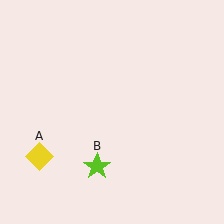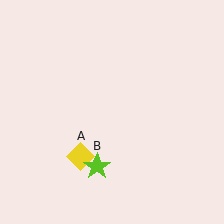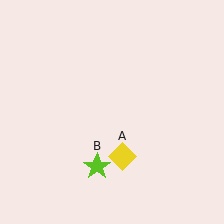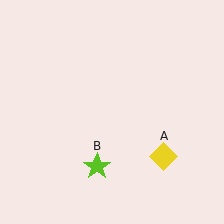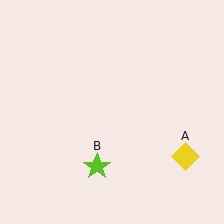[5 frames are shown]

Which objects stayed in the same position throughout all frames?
Lime star (object B) remained stationary.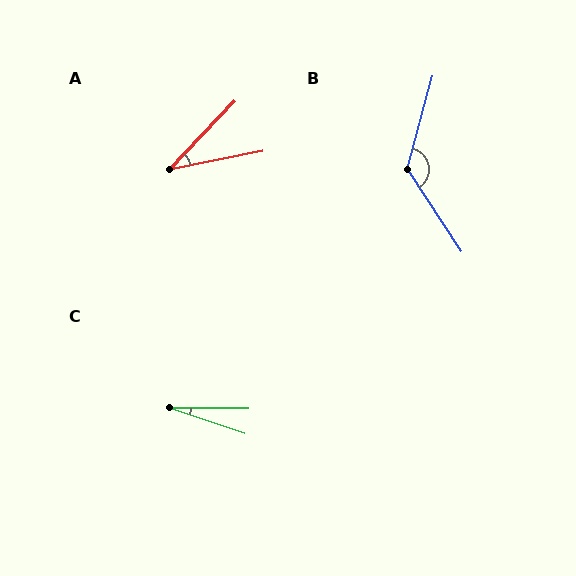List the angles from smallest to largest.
C (18°), A (35°), B (132°).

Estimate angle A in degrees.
Approximately 35 degrees.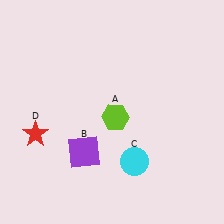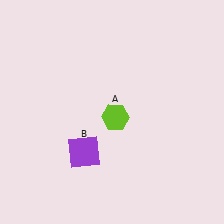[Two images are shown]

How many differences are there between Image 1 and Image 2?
There are 2 differences between the two images.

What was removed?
The cyan circle (C), the red star (D) were removed in Image 2.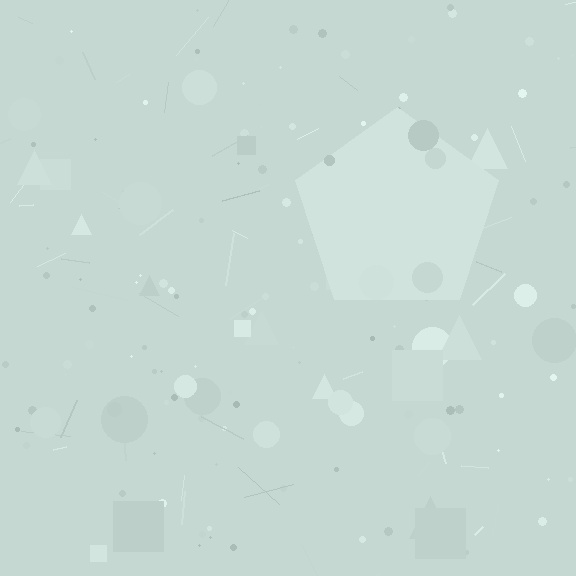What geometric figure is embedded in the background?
A pentagon is embedded in the background.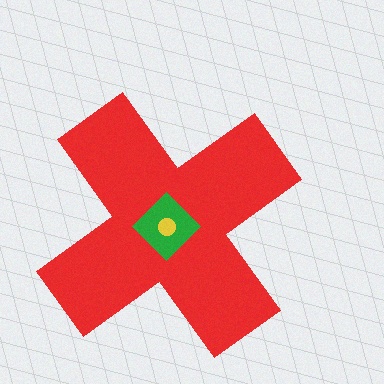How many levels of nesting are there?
3.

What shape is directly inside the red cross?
The green diamond.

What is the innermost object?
The yellow circle.